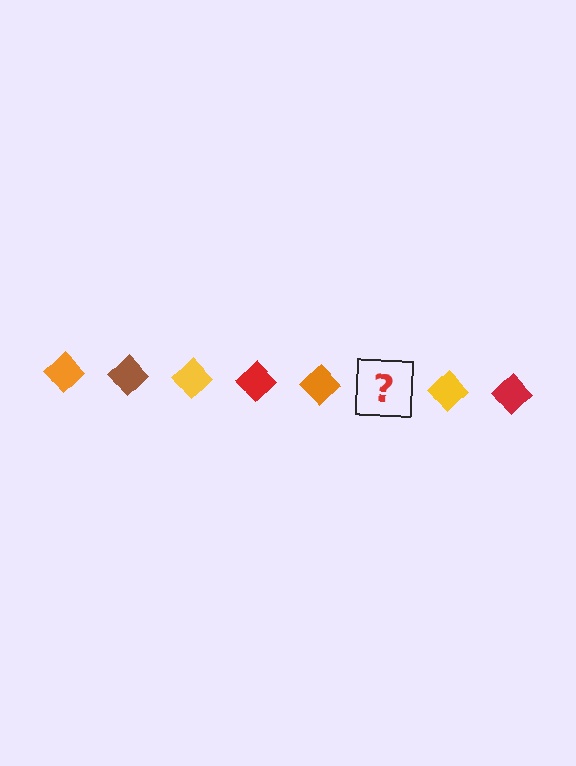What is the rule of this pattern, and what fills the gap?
The rule is that the pattern cycles through orange, brown, yellow, red diamonds. The gap should be filled with a brown diamond.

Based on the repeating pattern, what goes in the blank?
The blank should be a brown diamond.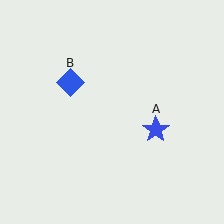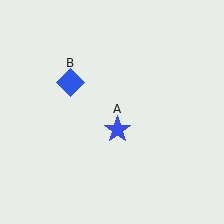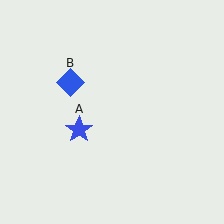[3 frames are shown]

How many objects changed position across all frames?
1 object changed position: blue star (object A).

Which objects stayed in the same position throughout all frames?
Blue diamond (object B) remained stationary.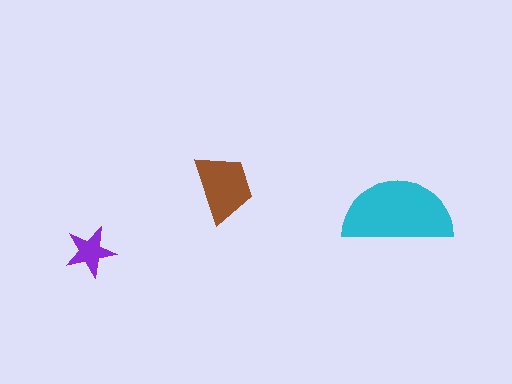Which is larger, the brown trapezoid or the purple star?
The brown trapezoid.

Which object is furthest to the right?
The cyan semicircle is rightmost.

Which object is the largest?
The cyan semicircle.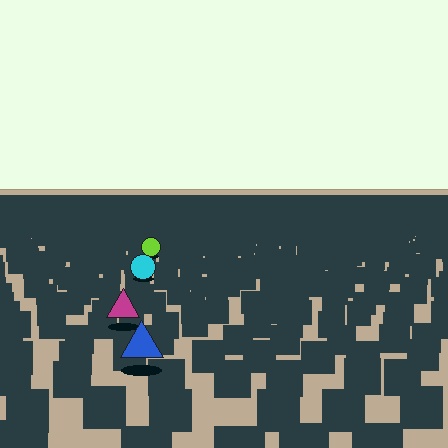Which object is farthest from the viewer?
The lime circle is farthest from the viewer. It appears smaller and the ground texture around it is denser.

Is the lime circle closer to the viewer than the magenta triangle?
No. The magenta triangle is closer — you can tell from the texture gradient: the ground texture is coarser near it.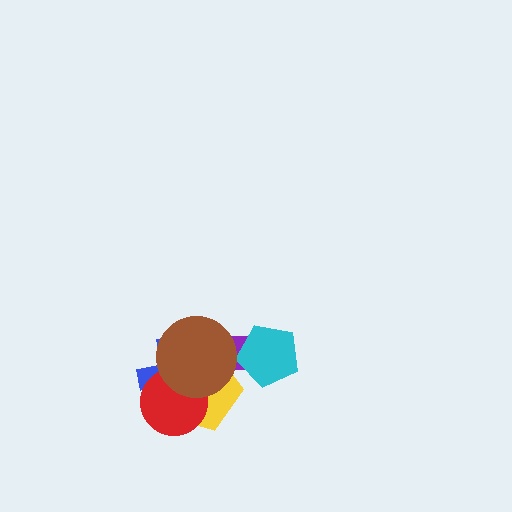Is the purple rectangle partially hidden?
Yes, it is partially covered by another shape.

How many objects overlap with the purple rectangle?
3 objects overlap with the purple rectangle.